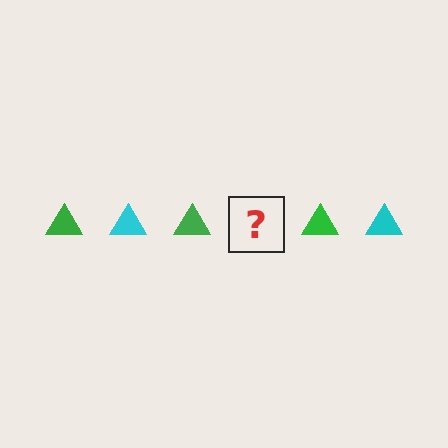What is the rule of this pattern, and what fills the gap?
The rule is that the pattern cycles through green, cyan triangles. The gap should be filled with a cyan triangle.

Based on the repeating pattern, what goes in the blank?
The blank should be a cyan triangle.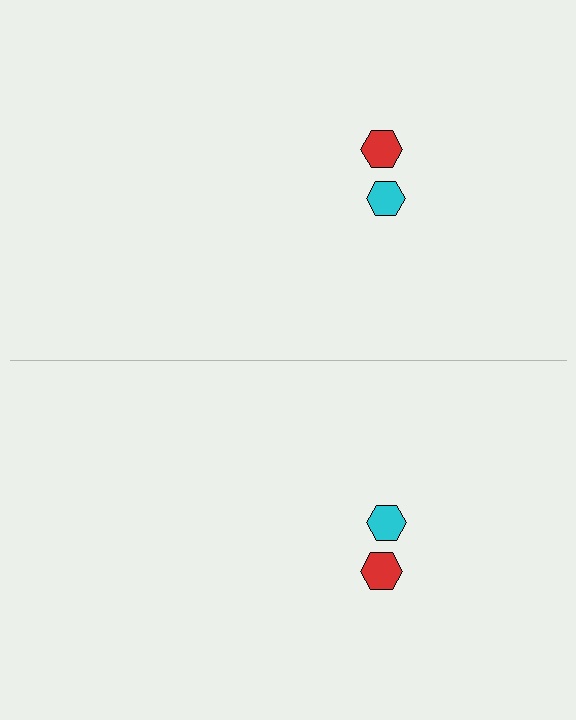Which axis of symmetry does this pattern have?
The pattern has a horizontal axis of symmetry running through the center of the image.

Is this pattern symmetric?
Yes, this pattern has bilateral (reflection) symmetry.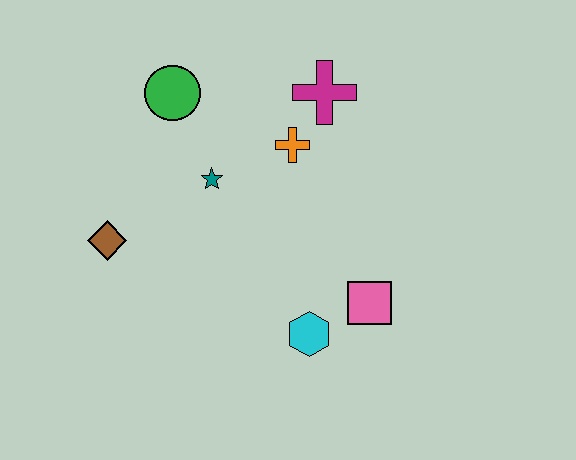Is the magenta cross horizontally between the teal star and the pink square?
Yes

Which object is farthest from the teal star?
The pink square is farthest from the teal star.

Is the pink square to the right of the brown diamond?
Yes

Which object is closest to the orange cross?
The magenta cross is closest to the orange cross.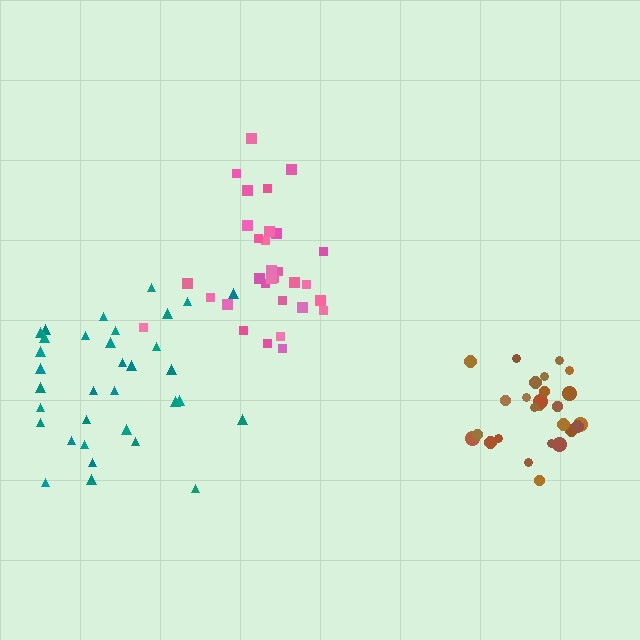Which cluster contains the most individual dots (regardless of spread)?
Teal (35).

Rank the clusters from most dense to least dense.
brown, pink, teal.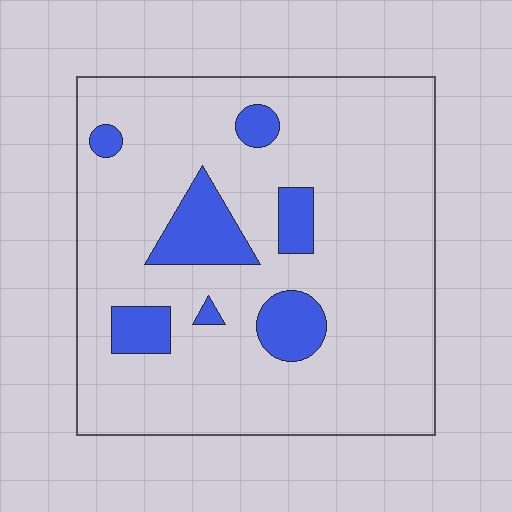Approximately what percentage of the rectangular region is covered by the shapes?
Approximately 15%.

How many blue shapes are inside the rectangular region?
7.